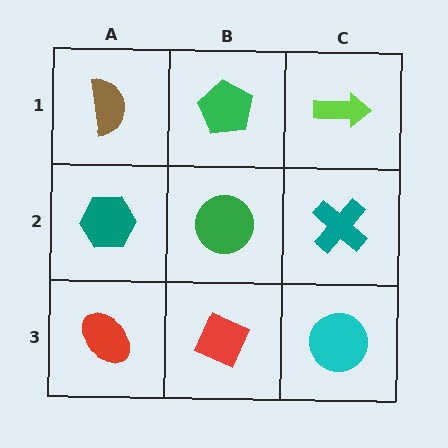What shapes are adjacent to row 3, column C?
A teal cross (row 2, column C), a red diamond (row 3, column B).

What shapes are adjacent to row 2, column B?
A green pentagon (row 1, column B), a red diamond (row 3, column B), a teal hexagon (row 2, column A), a teal cross (row 2, column C).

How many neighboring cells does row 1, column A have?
2.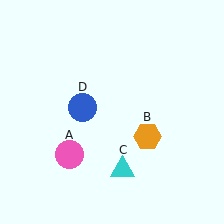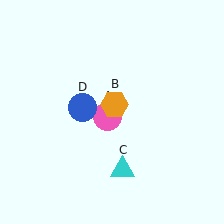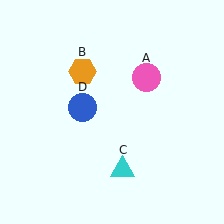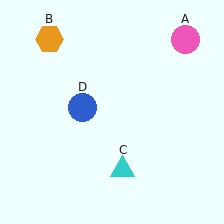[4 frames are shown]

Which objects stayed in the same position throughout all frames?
Cyan triangle (object C) and blue circle (object D) remained stationary.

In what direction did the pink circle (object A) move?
The pink circle (object A) moved up and to the right.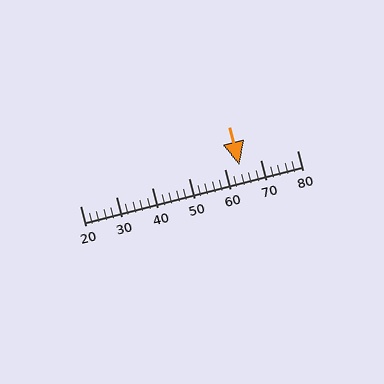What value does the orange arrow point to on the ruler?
The orange arrow points to approximately 64.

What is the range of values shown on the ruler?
The ruler shows values from 20 to 80.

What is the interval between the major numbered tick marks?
The major tick marks are spaced 10 units apart.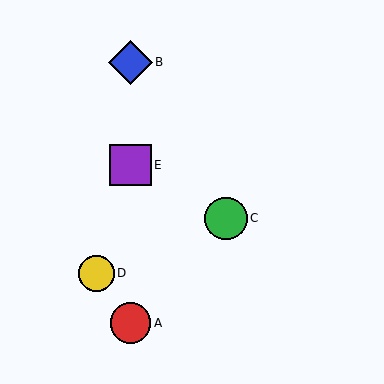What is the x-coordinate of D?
Object D is at x≈96.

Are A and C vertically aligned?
No, A is at x≈130 and C is at x≈226.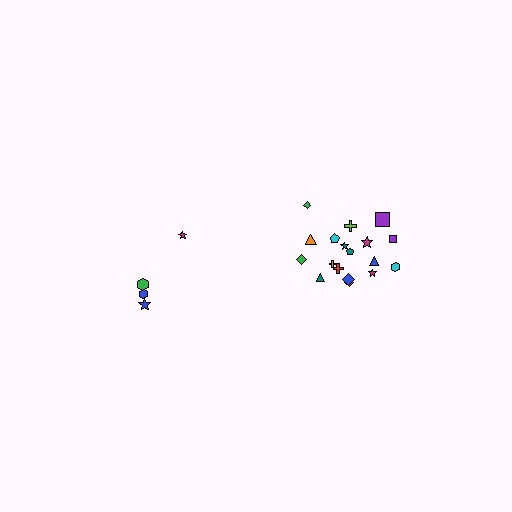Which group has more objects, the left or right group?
The right group.